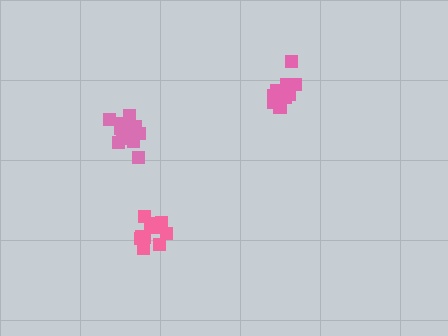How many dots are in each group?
Group 1: 10 dots, Group 2: 11 dots, Group 3: 12 dots (33 total).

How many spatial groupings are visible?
There are 3 spatial groupings.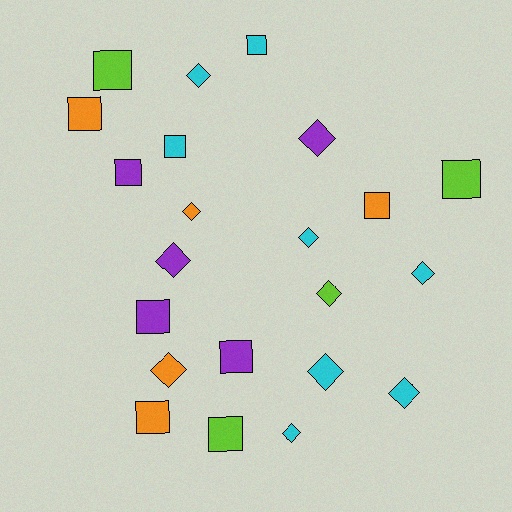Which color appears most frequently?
Cyan, with 8 objects.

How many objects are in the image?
There are 22 objects.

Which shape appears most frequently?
Diamond, with 11 objects.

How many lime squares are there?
There are 3 lime squares.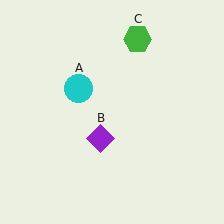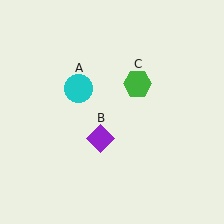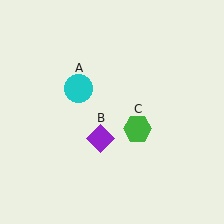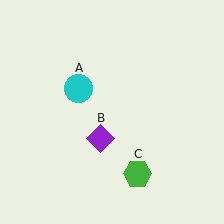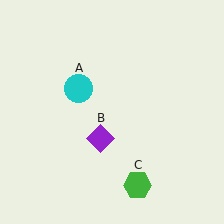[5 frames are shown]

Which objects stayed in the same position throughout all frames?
Cyan circle (object A) and purple diamond (object B) remained stationary.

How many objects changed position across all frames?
1 object changed position: green hexagon (object C).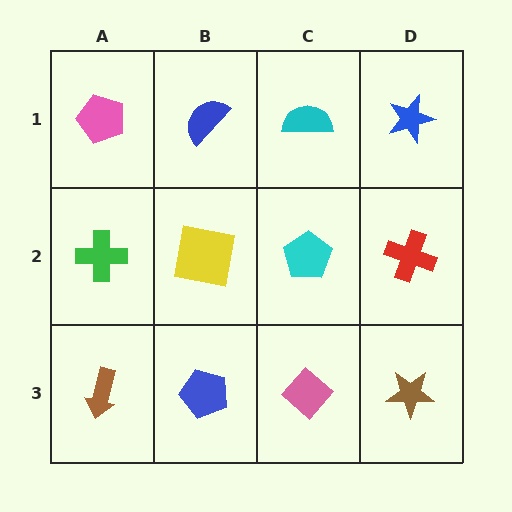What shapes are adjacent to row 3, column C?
A cyan pentagon (row 2, column C), a blue pentagon (row 3, column B), a brown star (row 3, column D).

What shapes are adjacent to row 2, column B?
A blue semicircle (row 1, column B), a blue pentagon (row 3, column B), a green cross (row 2, column A), a cyan pentagon (row 2, column C).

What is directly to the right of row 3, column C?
A brown star.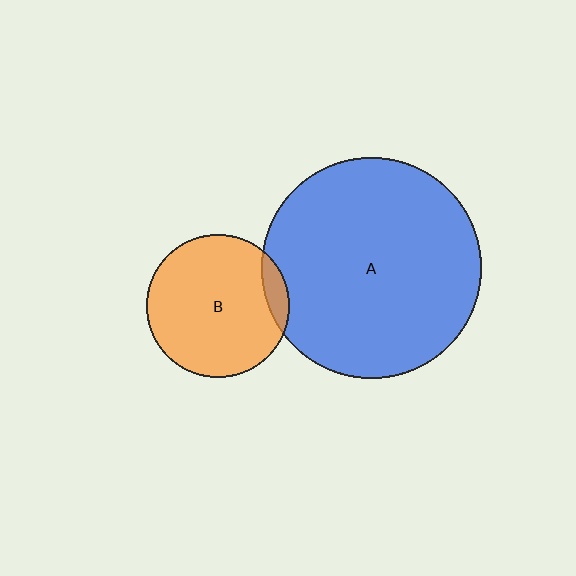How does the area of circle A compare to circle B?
Approximately 2.4 times.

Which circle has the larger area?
Circle A (blue).